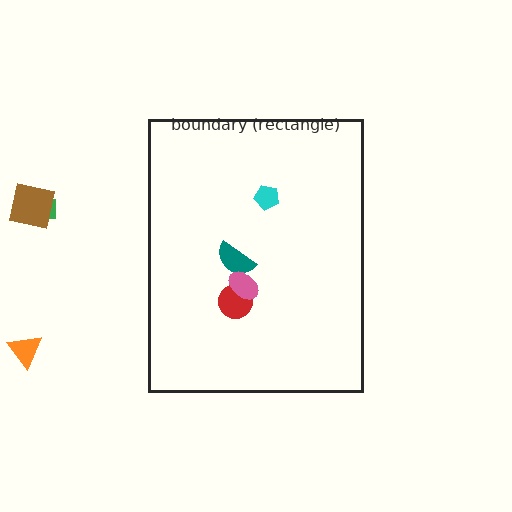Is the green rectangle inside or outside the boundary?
Outside.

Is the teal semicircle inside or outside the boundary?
Inside.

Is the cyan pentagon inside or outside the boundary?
Inside.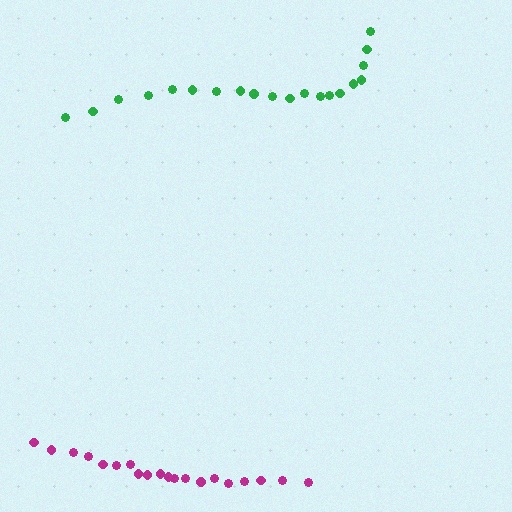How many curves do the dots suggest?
There are 2 distinct paths.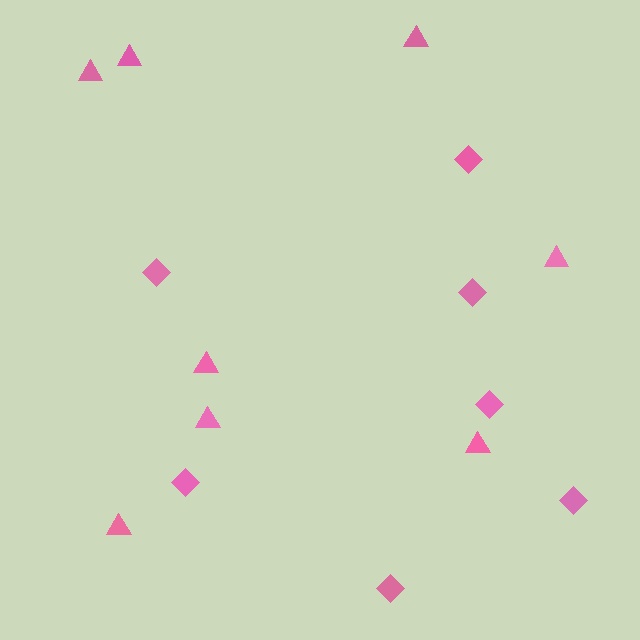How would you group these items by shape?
There are 2 groups: one group of diamonds (7) and one group of triangles (8).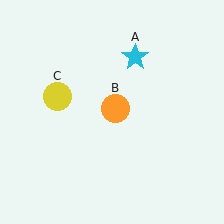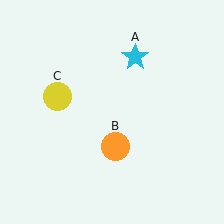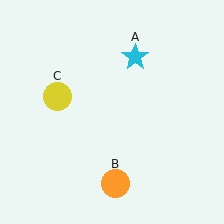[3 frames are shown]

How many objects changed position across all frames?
1 object changed position: orange circle (object B).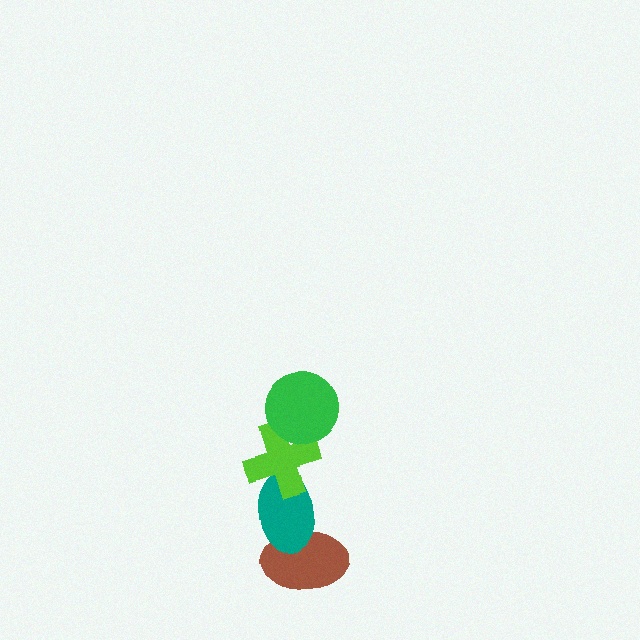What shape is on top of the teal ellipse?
The lime cross is on top of the teal ellipse.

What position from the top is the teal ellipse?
The teal ellipse is 3rd from the top.